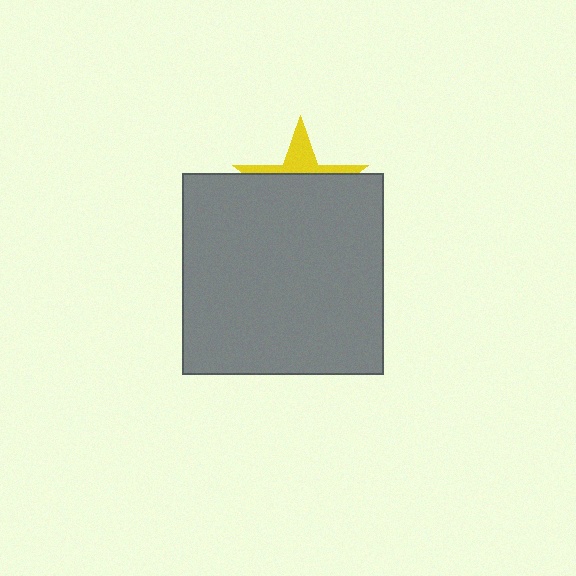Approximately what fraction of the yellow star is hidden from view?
Roughly 68% of the yellow star is hidden behind the gray square.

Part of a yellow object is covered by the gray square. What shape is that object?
It is a star.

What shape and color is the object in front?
The object in front is a gray square.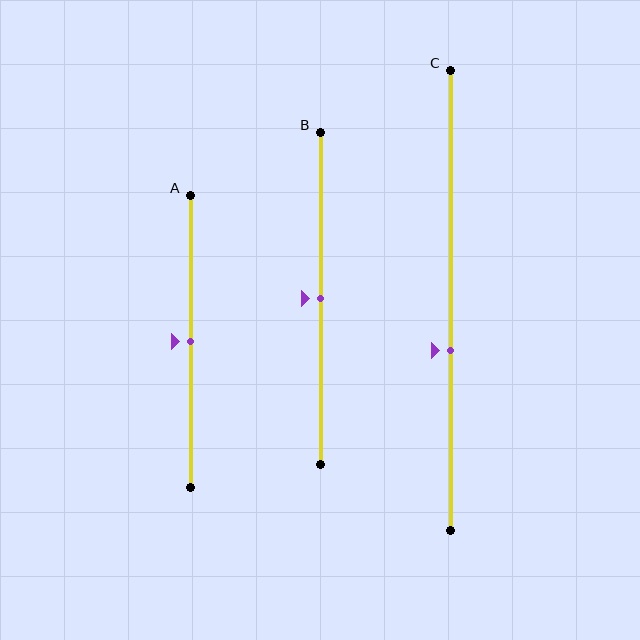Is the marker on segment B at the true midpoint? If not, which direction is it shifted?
Yes, the marker on segment B is at the true midpoint.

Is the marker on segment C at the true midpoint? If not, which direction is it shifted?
No, the marker on segment C is shifted downward by about 11% of the segment length.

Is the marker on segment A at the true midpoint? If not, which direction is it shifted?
Yes, the marker on segment A is at the true midpoint.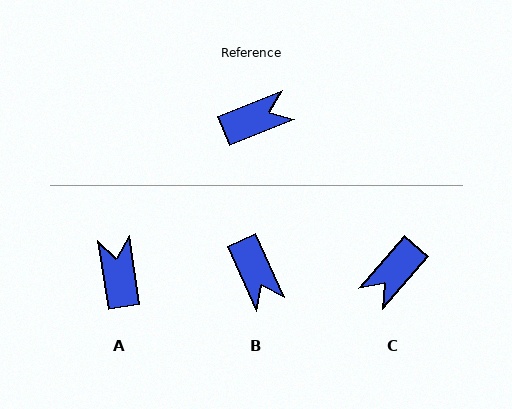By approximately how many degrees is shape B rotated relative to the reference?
Approximately 87 degrees clockwise.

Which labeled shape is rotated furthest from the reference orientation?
C, about 153 degrees away.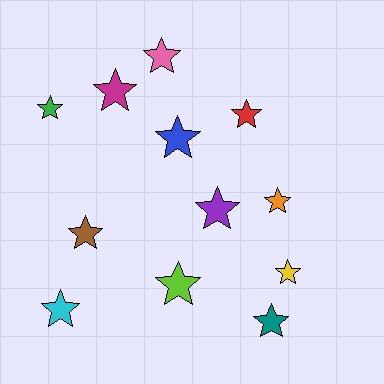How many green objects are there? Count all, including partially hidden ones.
There is 1 green object.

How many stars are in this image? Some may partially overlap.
There are 12 stars.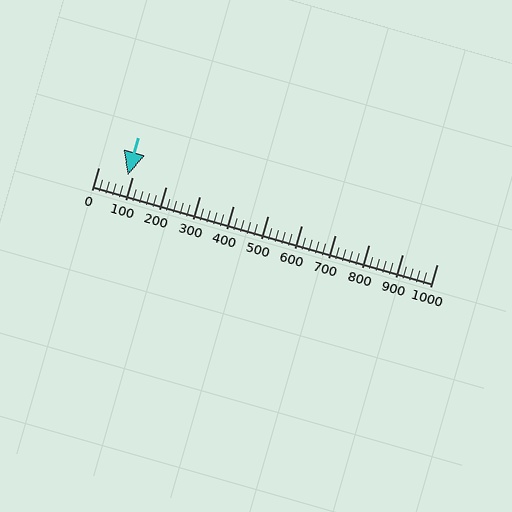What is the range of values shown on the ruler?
The ruler shows values from 0 to 1000.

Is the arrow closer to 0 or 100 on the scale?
The arrow is closer to 100.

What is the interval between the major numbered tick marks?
The major tick marks are spaced 100 units apart.